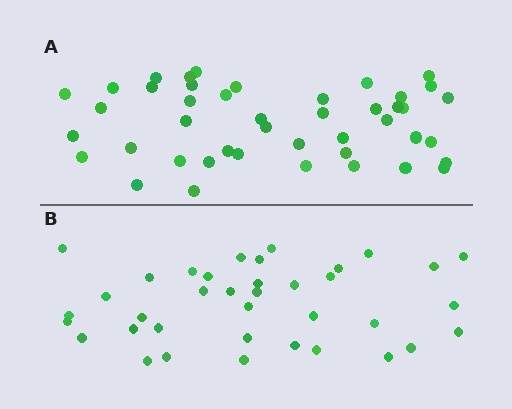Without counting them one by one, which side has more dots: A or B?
Region A (the top region) has more dots.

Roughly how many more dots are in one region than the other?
Region A has roughly 8 or so more dots than region B.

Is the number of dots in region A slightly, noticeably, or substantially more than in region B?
Region A has only slightly more — the two regions are fairly close. The ratio is roughly 1.2 to 1.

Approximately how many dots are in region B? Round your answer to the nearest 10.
About 40 dots. (The exact count is 37, which rounds to 40.)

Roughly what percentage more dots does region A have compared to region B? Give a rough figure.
About 20% more.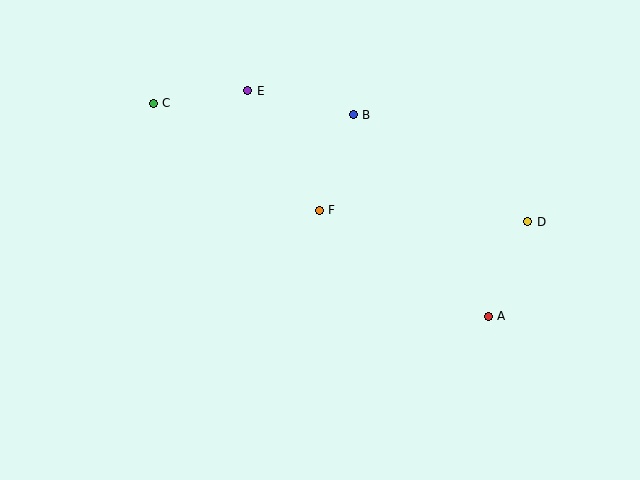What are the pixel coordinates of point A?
Point A is at (488, 316).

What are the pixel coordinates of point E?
Point E is at (248, 91).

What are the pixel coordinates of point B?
Point B is at (353, 115).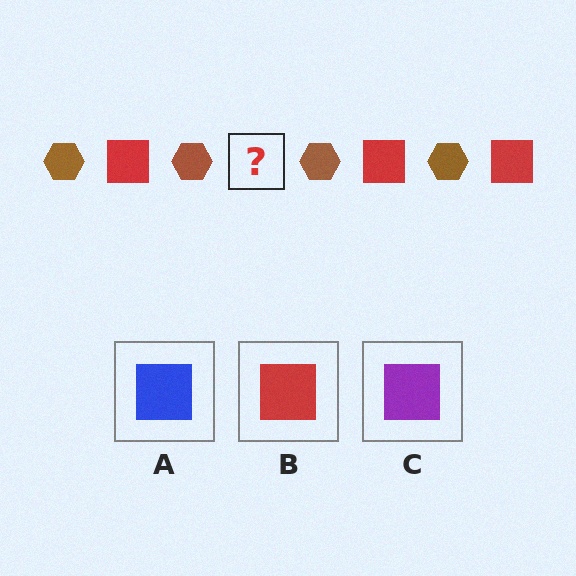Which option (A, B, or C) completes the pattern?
B.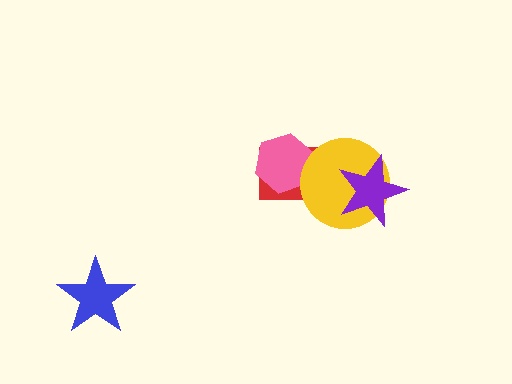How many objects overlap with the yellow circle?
3 objects overlap with the yellow circle.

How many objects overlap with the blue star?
0 objects overlap with the blue star.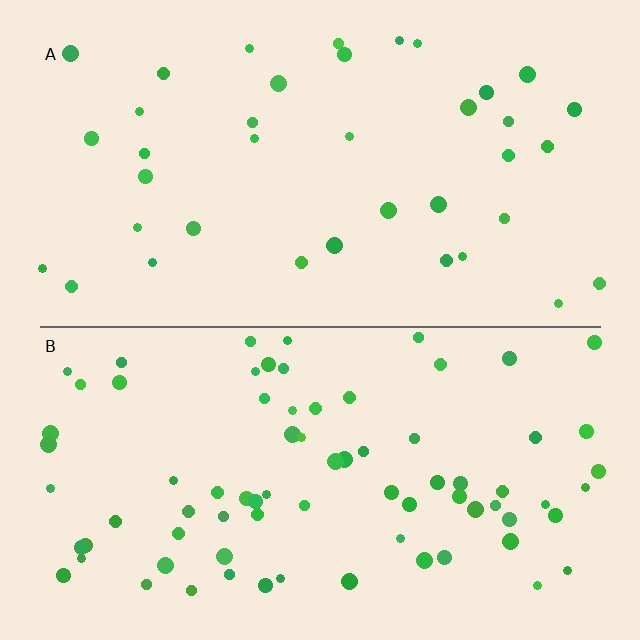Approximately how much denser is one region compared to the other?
Approximately 2.0× — region B over region A.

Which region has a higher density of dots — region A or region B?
B (the bottom).